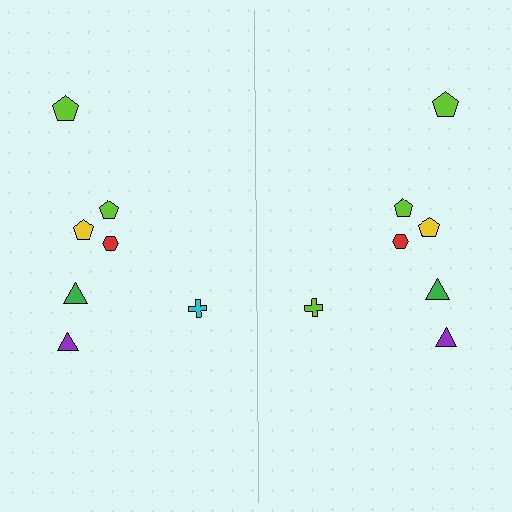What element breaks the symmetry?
The lime cross on the right side breaks the symmetry — its mirror counterpart is cyan.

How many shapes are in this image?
There are 14 shapes in this image.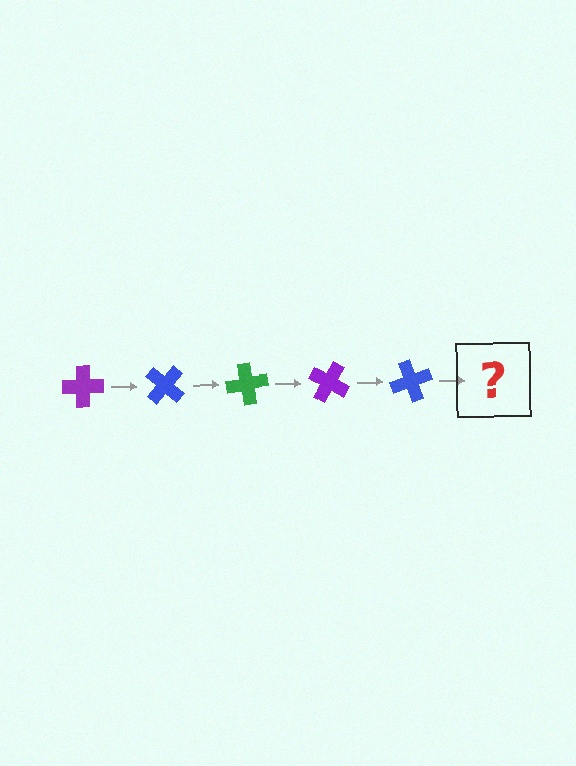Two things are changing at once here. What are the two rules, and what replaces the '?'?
The two rules are that it rotates 40 degrees each step and the color cycles through purple, blue, and green. The '?' should be a green cross, rotated 200 degrees from the start.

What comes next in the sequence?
The next element should be a green cross, rotated 200 degrees from the start.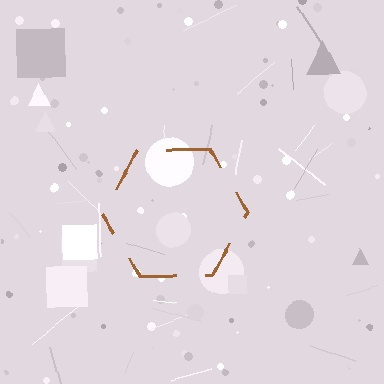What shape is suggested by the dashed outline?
The dashed outline suggests a hexagon.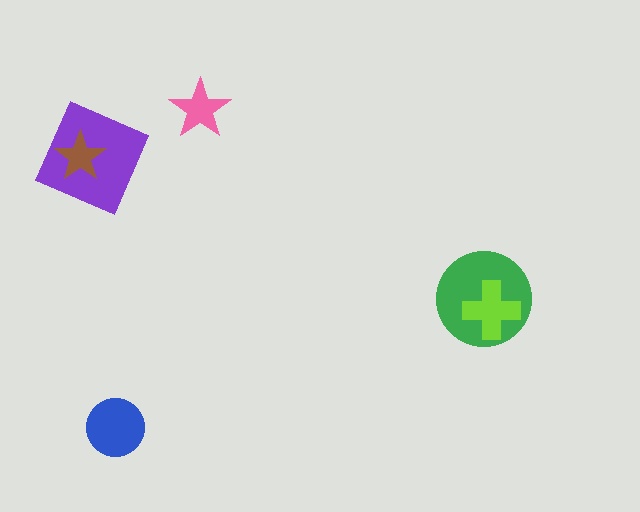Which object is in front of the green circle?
The lime cross is in front of the green circle.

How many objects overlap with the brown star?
1 object overlaps with the brown star.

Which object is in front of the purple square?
The brown star is in front of the purple square.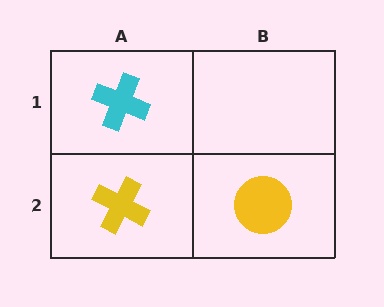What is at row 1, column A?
A cyan cross.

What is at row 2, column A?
A yellow cross.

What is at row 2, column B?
A yellow circle.